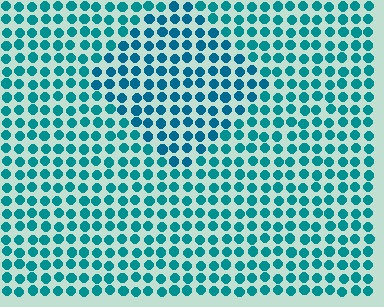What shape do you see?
I see a diamond.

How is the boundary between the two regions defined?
The boundary is defined purely by a slight shift in hue (about 16 degrees). Spacing, size, and orientation are identical on both sides.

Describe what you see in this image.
The image is filled with small teal elements in a uniform arrangement. A diamond-shaped region is visible where the elements are tinted to a slightly different hue, forming a subtle color boundary.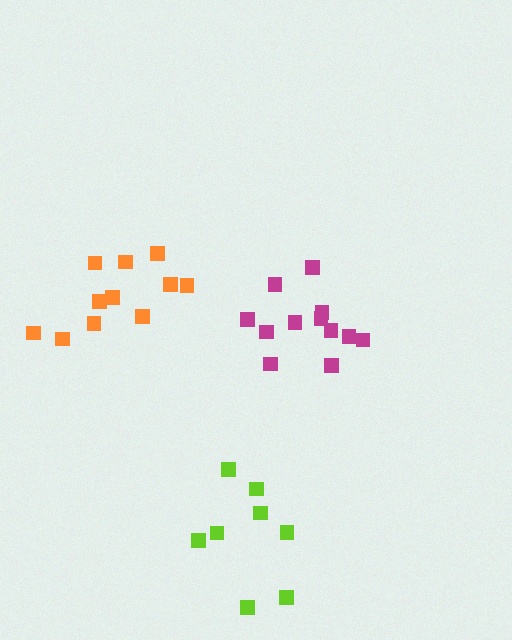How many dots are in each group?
Group 1: 12 dots, Group 2: 11 dots, Group 3: 8 dots (31 total).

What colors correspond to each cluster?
The clusters are colored: magenta, orange, lime.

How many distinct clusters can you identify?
There are 3 distinct clusters.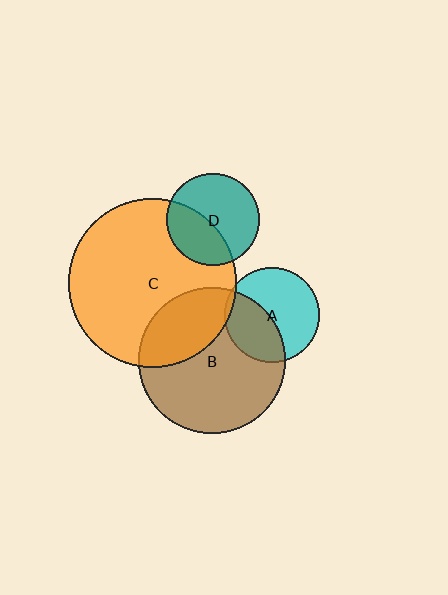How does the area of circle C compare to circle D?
Approximately 3.3 times.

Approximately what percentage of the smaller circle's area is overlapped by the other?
Approximately 5%.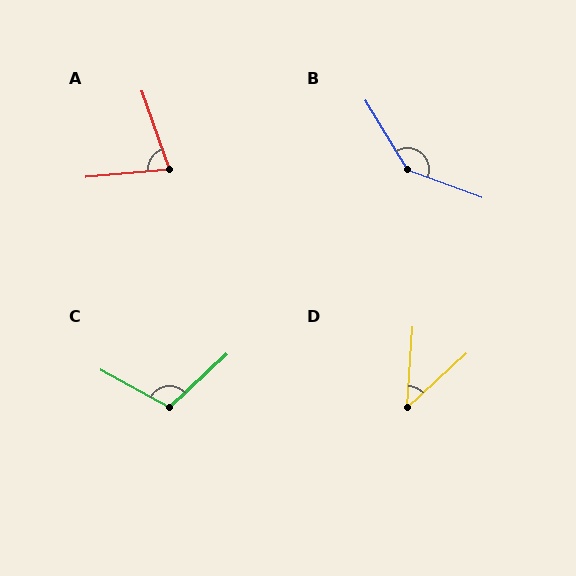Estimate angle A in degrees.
Approximately 76 degrees.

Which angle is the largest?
B, at approximately 141 degrees.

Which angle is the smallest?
D, at approximately 44 degrees.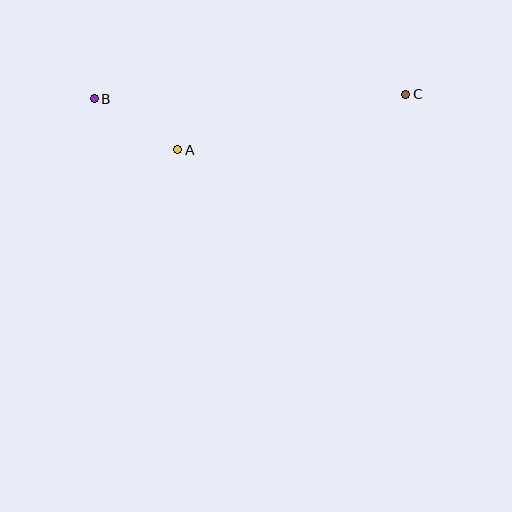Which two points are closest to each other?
Points A and B are closest to each other.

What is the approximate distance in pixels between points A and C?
The distance between A and C is approximately 235 pixels.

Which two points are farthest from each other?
Points B and C are farthest from each other.